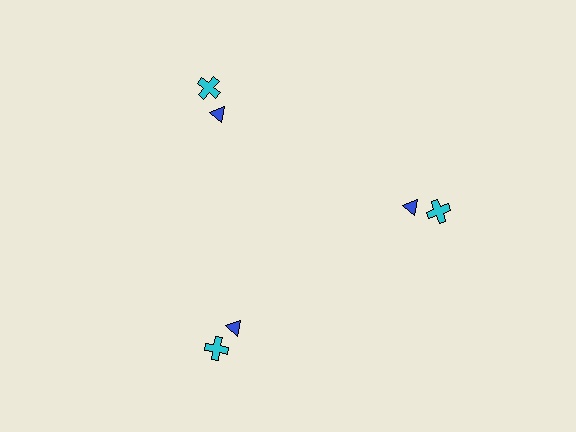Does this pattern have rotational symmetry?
Yes, this pattern has 3-fold rotational symmetry. It looks the same after rotating 120 degrees around the center.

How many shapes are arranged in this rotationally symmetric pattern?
There are 6 shapes, arranged in 3 groups of 2.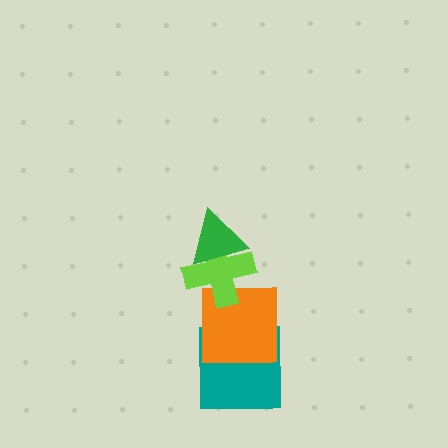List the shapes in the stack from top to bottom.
From top to bottom: the green triangle, the lime cross, the orange square, the teal square.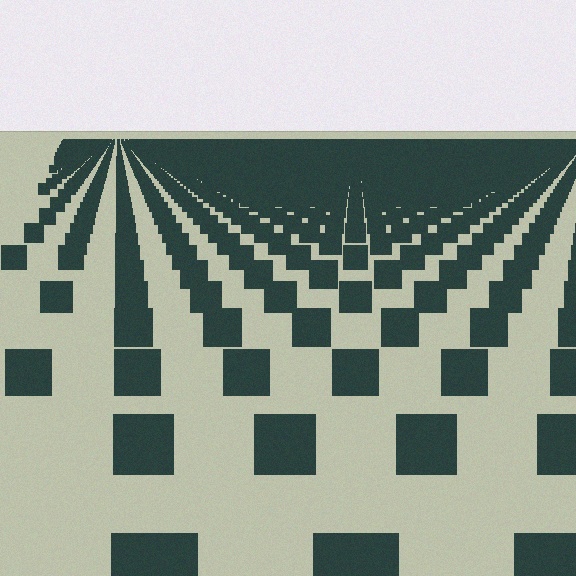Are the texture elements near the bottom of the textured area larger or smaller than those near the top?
Larger. Near the bottom, elements are closer to the viewer and appear at a bigger on-screen size.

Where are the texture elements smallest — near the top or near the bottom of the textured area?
Near the top.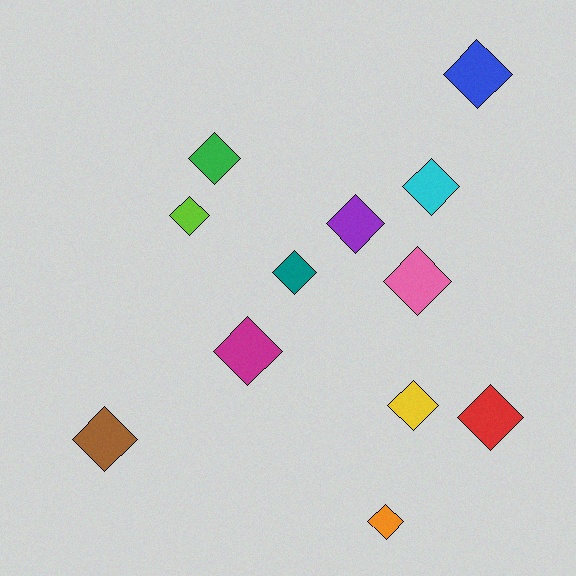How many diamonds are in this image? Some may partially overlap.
There are 12 diamonds.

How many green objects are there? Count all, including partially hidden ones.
There is 1 green object.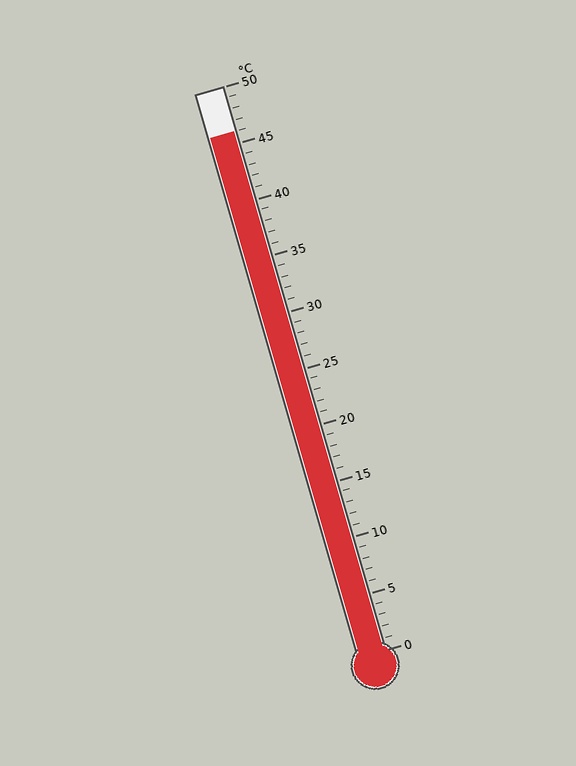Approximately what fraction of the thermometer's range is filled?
The thermometer is filled to approximately 90% of its range.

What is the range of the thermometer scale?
The thermometer scale ranges from 0°C to 50°C.